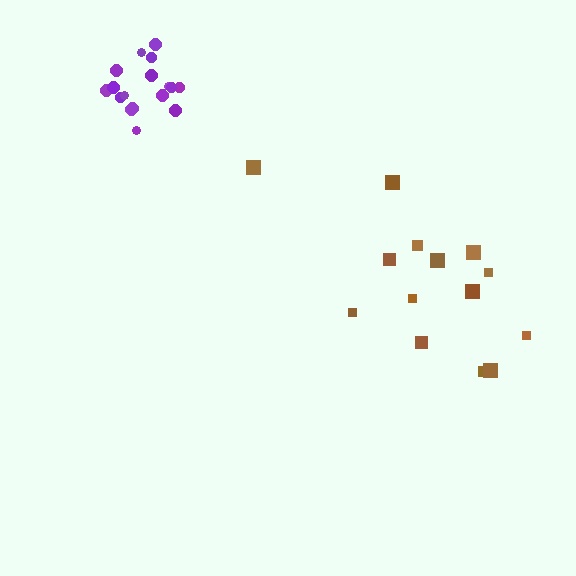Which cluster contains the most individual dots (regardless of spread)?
Purple (17).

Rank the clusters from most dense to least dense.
purple, brown.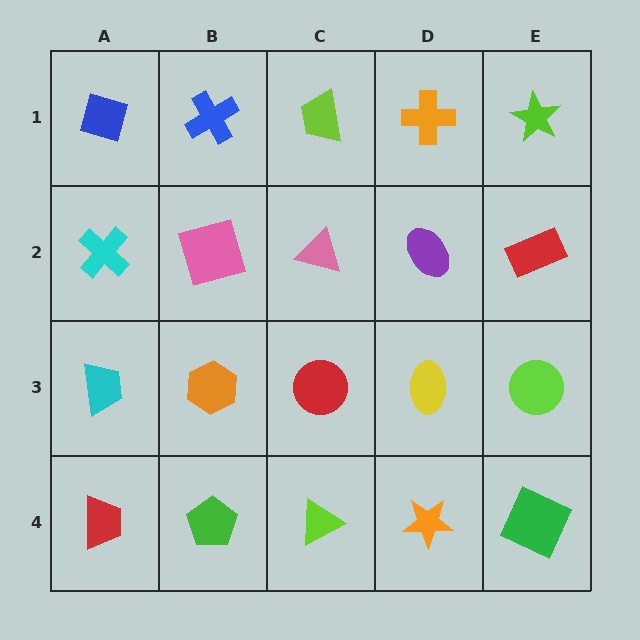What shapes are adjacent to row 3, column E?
A red rectangle (row 2, column E), a green square (row 4, column E), a yellow ellipse (row 3, column D).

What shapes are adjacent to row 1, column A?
A cyan cross (row 2, column A), a blue cross (row 1, column B).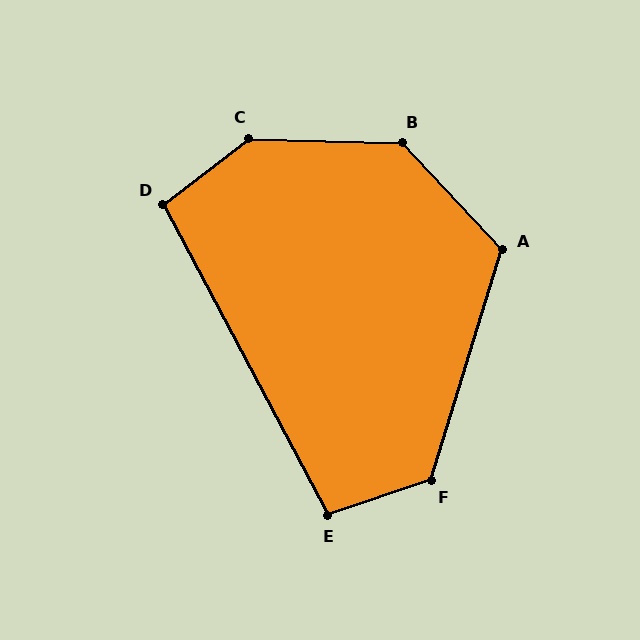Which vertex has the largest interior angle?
C, at approximately 141 degrees.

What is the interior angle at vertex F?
Approximately 126 degrees (obtuse).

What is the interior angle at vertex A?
Approximately 120 degrees (obtuse).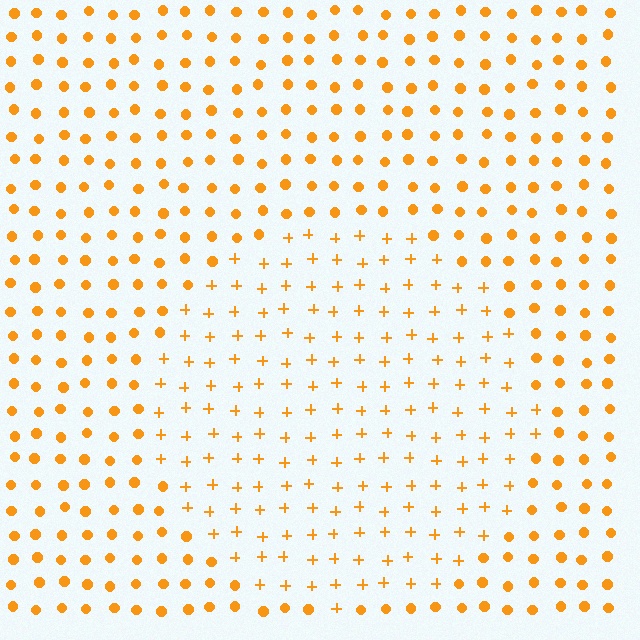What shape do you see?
I see a circle.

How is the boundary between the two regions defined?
The boundary is defined by a change in element shape: plus signs inside vs. circles outside. All elements share the same color and spacing.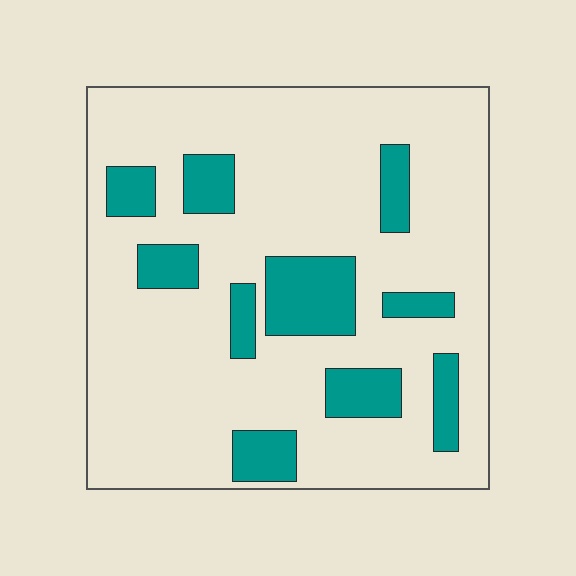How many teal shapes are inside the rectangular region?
10.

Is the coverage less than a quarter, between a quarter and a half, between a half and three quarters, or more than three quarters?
Less than a quarter.